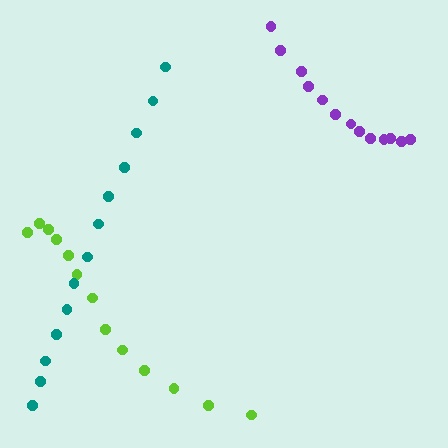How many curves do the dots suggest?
There are 3 distinct paths.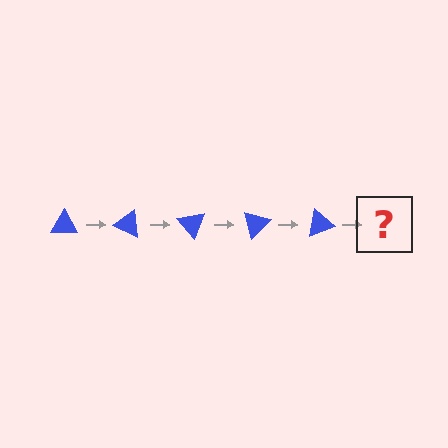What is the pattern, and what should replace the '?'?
The pattern is that the triangle rotates 25 degrees each step. The '?' should be a blue triangle rotated 125 degrees.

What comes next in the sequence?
The next element should be a blue triangle rotated 125 degrees.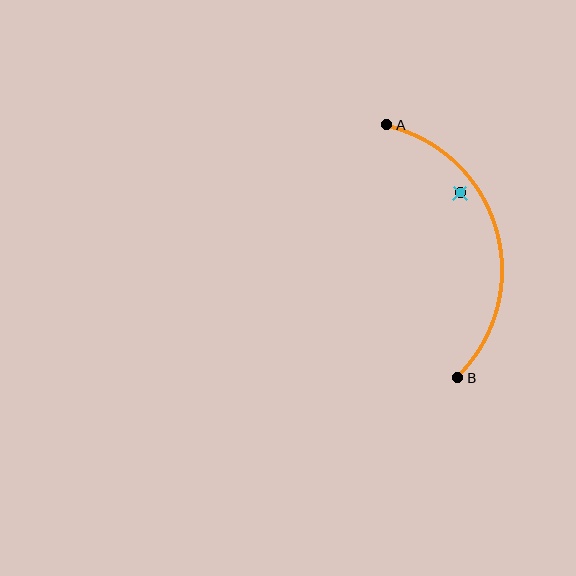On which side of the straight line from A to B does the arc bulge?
The arc bulges to the right of the straight line connecting A and B.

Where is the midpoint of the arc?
The arc midpoint is the point on the curve farthest from the straight line joining A and B. It sits to the right of that line.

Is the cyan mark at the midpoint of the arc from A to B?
No — the cyan mark does not lie on the arc at all. It sits slightly inside the curve.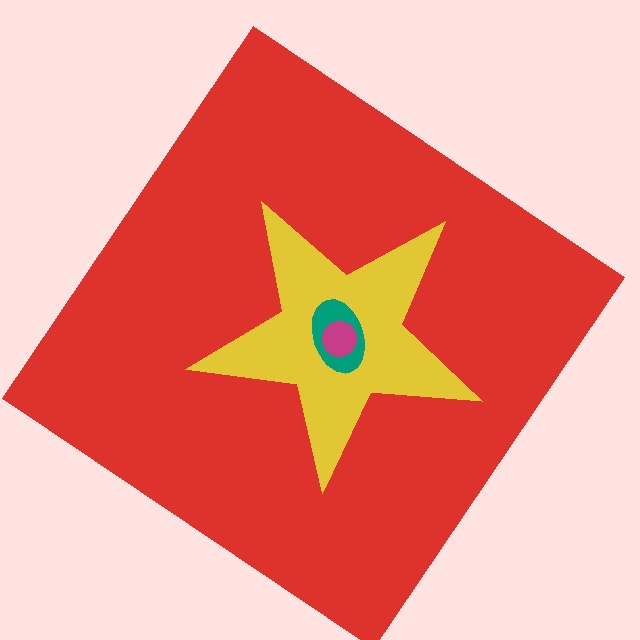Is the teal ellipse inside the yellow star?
Yes.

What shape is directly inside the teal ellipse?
The magenta circle.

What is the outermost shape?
The red diamond.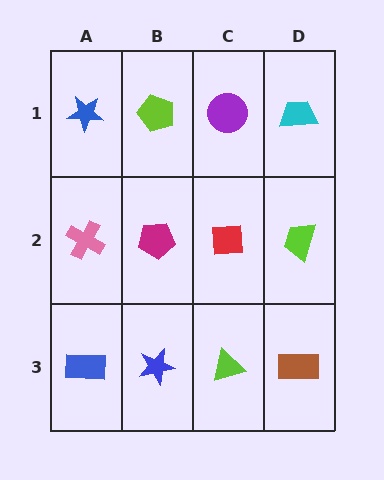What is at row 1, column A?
A blue star.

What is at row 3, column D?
A brown rectangle.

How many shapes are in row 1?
4 shapes.